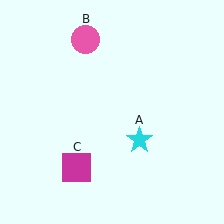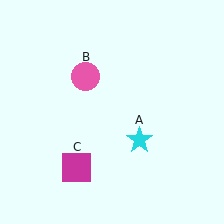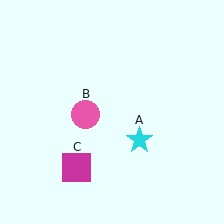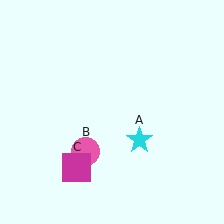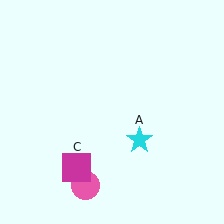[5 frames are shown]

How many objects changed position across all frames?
1 object changed position: pink circle (object B).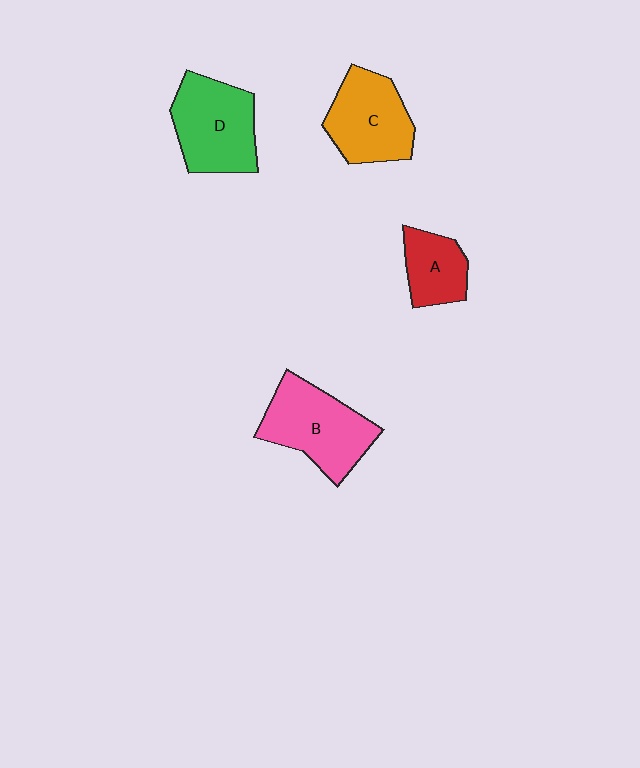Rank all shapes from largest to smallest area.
From largest to smallest: B (pink), D (green), C (orange), A (red).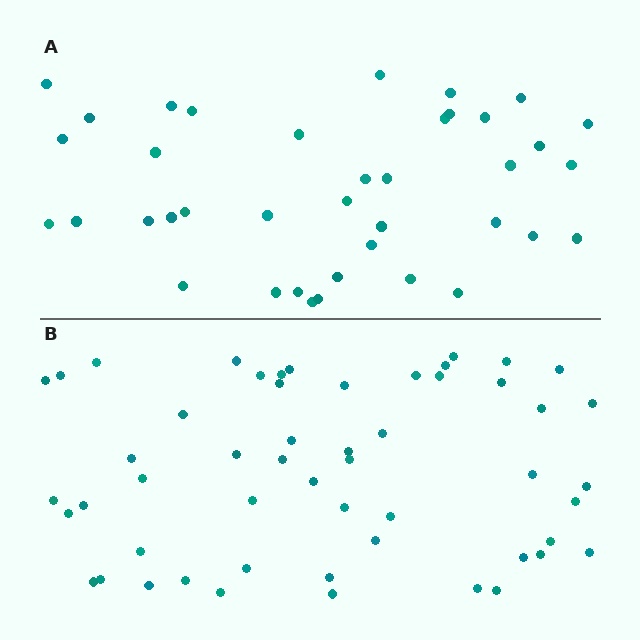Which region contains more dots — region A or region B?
Region B (the bottom region) has more dots.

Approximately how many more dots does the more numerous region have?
Region B has approximately 15 more dots than region A.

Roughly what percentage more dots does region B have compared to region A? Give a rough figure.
About 35% more.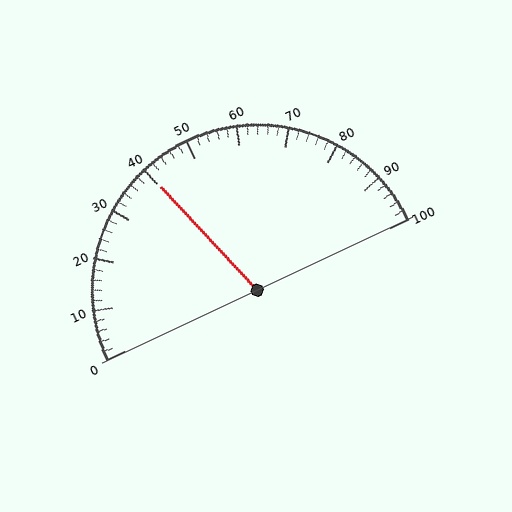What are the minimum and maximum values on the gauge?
The gauge ranges from 0 to 100.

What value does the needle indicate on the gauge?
The needle indicates approximately 40.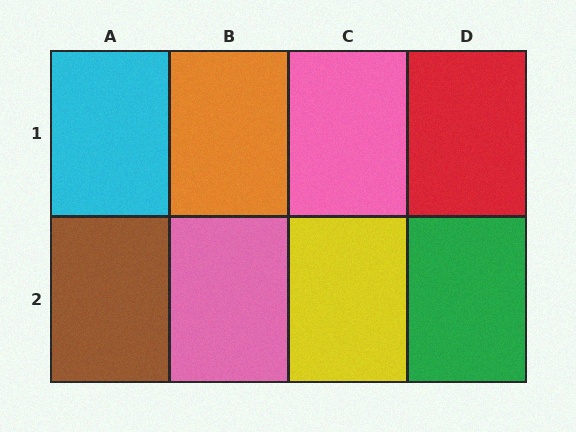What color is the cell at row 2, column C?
Yellow.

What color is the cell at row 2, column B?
Pink.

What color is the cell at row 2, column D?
Green.